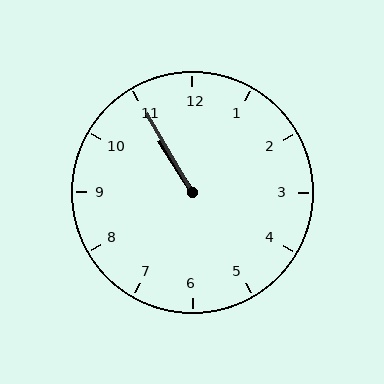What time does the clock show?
10:55.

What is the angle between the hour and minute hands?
Approximately 2 degrees.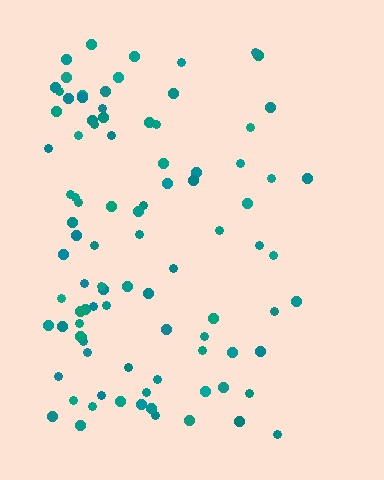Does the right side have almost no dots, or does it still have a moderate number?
Still a moderate number, just noticeably fewer than the left.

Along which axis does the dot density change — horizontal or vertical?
Horizontal.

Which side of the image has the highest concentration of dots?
The left.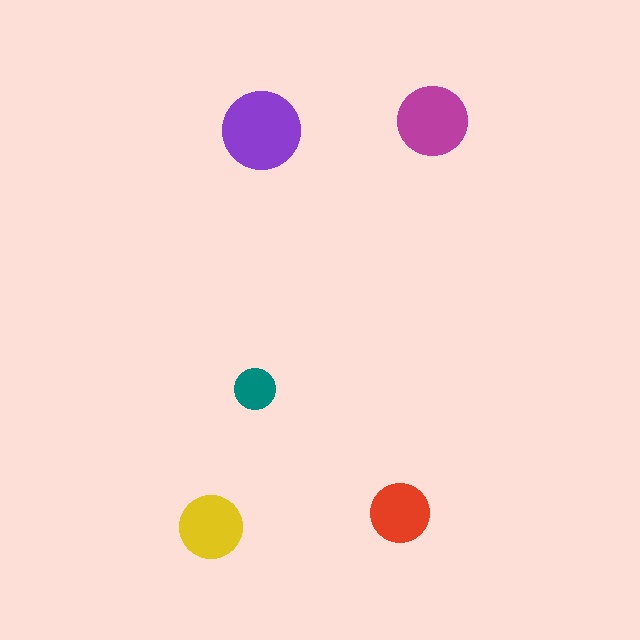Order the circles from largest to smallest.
the purple one, the magenta one, the yellow one, the red one, the teal one.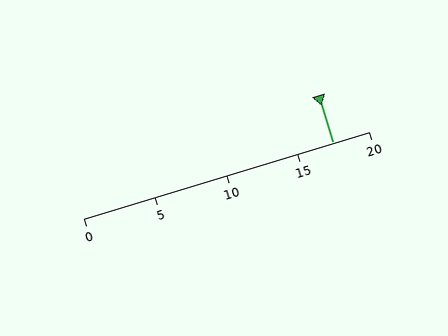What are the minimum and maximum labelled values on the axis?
The axis runs from 0 to 20.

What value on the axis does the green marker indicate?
The marker indicates approximately 17.5.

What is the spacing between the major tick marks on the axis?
The major ticks are spaced 5 apart.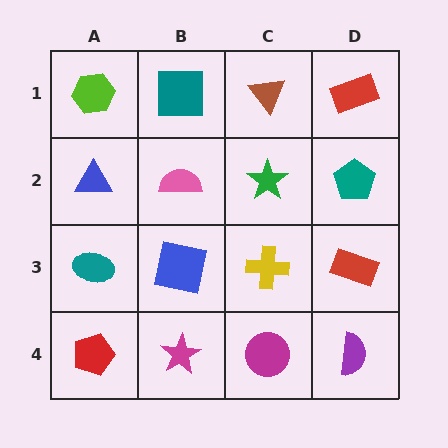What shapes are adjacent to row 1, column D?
A teal pentagon (row 2, column D), a brown triangle (row 1, column C).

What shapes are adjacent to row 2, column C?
A brown triangle (row 1, column C), a yellow cross (row 3, column C), a pink semicircle (row 2, column B), a teal pentagon (row 2, column D).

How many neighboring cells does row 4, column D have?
2.